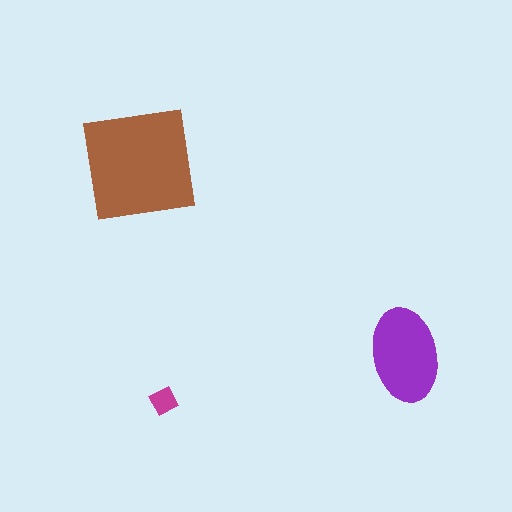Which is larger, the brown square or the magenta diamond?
The brown square.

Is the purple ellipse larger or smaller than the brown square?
Smaller.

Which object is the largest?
The brown square.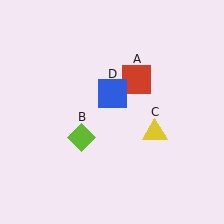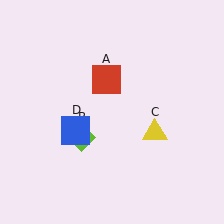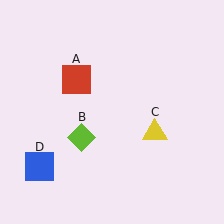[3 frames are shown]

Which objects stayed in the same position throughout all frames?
Lime diamond (object B) and yellow triangle (object C) remained stationary.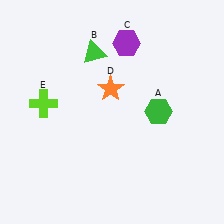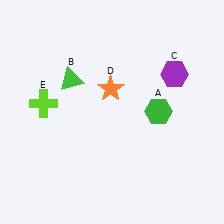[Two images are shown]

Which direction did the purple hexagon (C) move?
The purple hexagon (C) moved right.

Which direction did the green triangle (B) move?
The green triangle (B) moved down.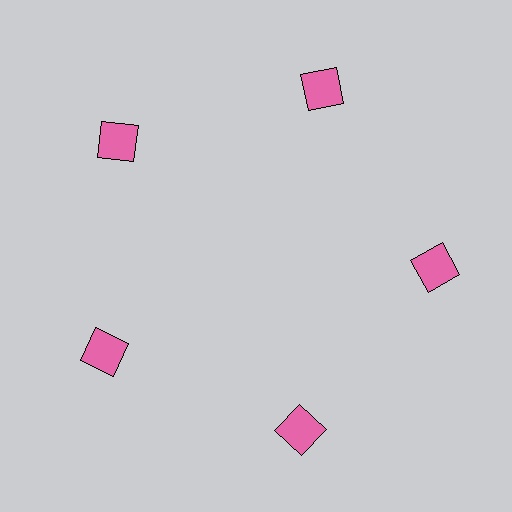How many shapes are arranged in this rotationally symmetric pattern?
There are 5 shapes, arranged in 5 groups of 1.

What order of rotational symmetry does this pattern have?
This pattern has 5-fold rotational symmetry.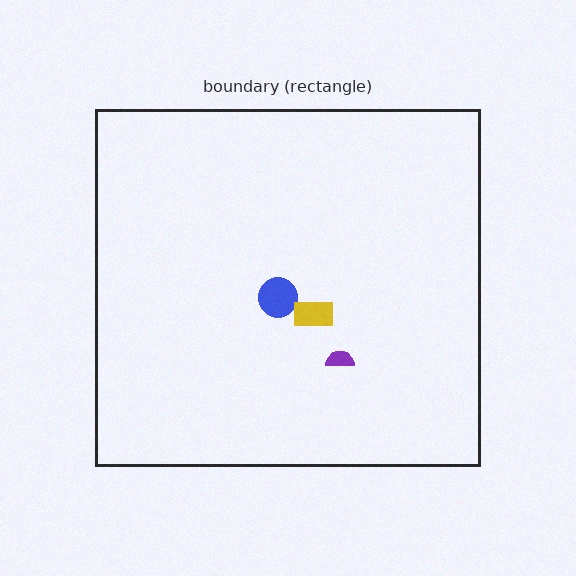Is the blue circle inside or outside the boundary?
Inside.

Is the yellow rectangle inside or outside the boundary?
Inside.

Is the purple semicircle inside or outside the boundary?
Inside.